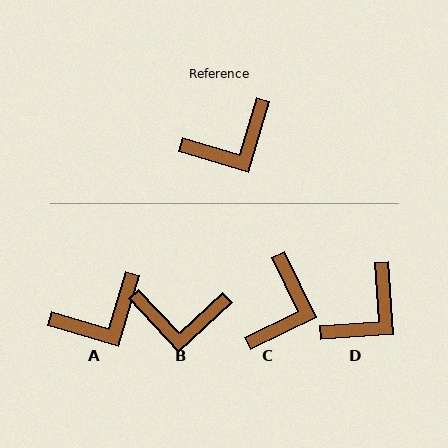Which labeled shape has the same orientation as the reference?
A.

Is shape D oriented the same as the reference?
No, it is off by about 20 degrees.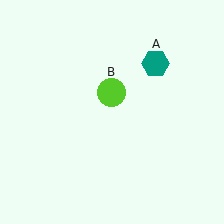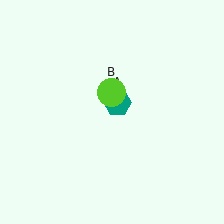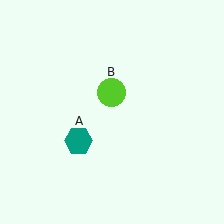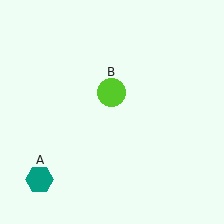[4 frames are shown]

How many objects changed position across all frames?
1 object changed position: teal hexagon (object A).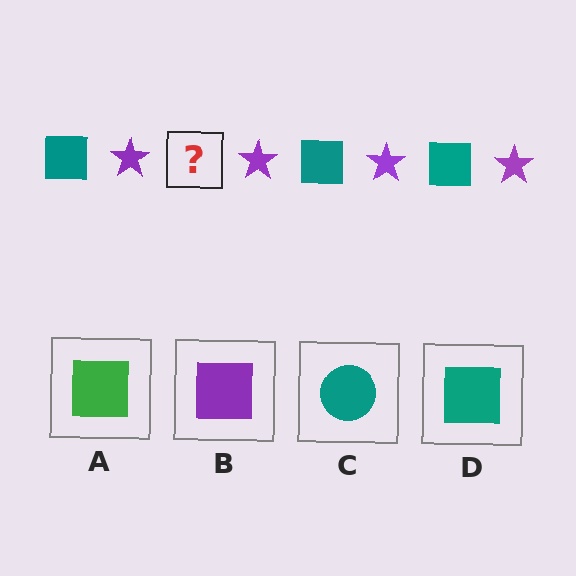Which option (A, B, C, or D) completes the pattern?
D.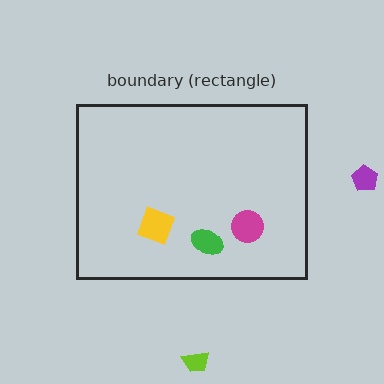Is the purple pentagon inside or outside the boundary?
Outside.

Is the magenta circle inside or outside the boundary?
Inside.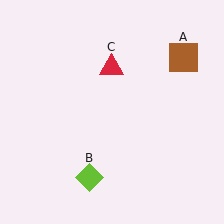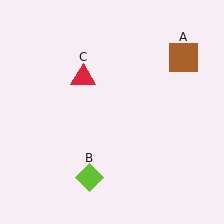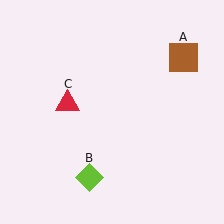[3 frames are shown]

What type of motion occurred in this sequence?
The red triangle (object C) rotated counterclockwise around the center of the scene.